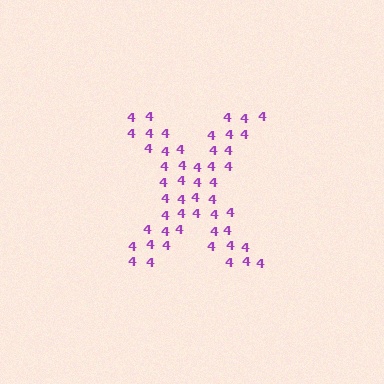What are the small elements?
The small elements are digit 4's.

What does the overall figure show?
The overall figure shows the letter X.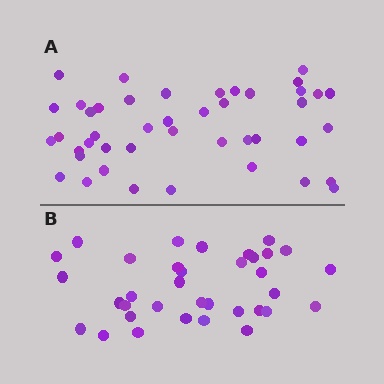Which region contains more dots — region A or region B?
Region A (the top region) has more dots.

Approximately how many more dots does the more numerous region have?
Region A has roughly 8 or so more dots than region B.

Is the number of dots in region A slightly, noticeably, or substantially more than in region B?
Region A has noticeably more, but not dramatically so. The ratio is roughly 1.3 to 1.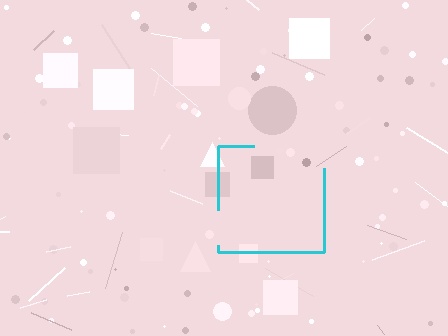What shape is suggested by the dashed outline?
The dashed outline suggests a square.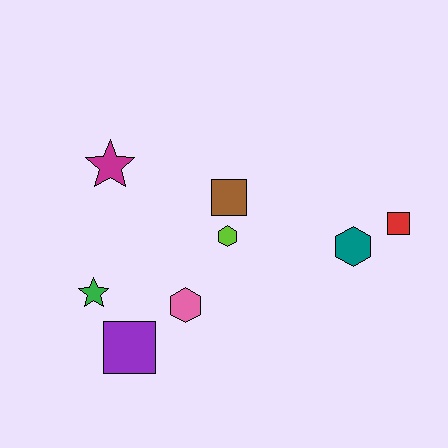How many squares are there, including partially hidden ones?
There are 3 squares.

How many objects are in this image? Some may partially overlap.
There are 8 objects.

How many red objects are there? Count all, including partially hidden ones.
There is 1 red object.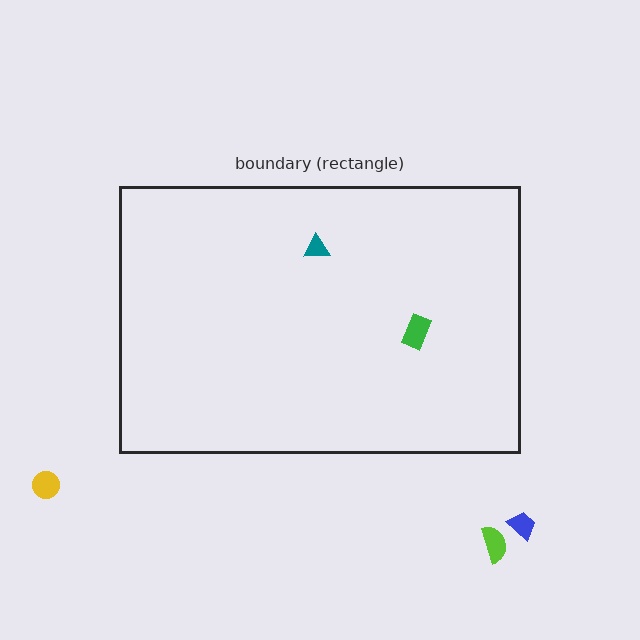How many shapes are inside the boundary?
2 inside, 3 outside.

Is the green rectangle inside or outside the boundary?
Inside.